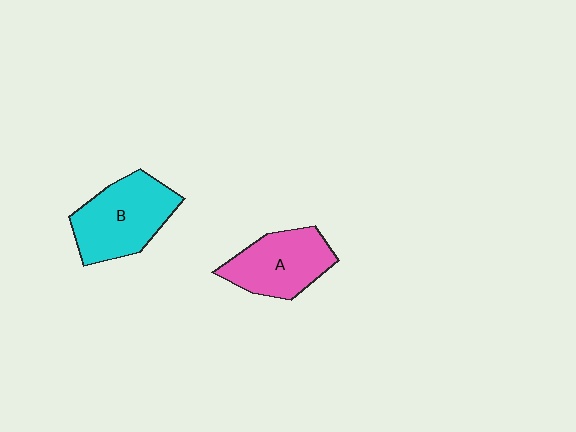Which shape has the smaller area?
Shape A (pink).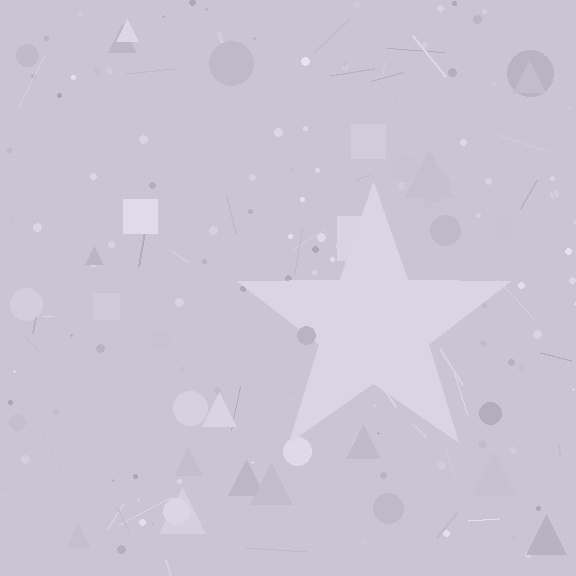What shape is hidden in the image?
A star is hidden in the image.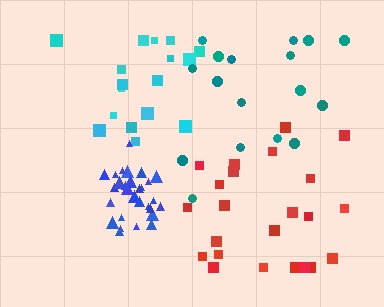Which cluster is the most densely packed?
Blue.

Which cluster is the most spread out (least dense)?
Teal.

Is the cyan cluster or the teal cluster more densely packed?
Cyan.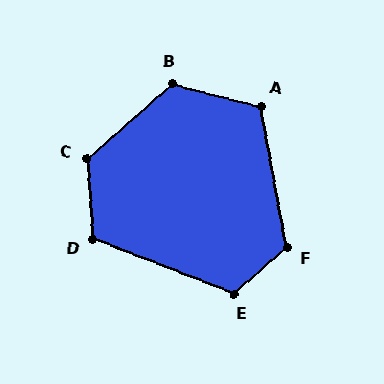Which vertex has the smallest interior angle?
A, at approximately 115 degrees.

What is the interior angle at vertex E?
Approximately 118 degrees (obtuse).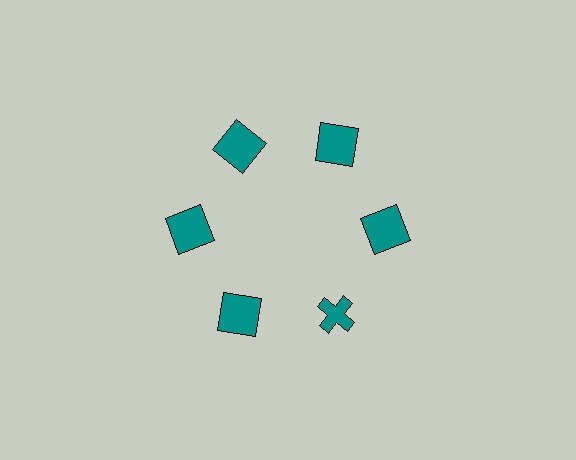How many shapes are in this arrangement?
There are 6 shapes arranged in a ring pattern.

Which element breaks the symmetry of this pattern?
The teal cross at roughly the 5 o'clock position breaks the symmetry. All other shapes are teal squares.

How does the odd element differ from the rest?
It has a different shape: cross instead of square.